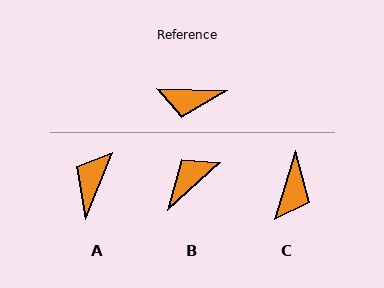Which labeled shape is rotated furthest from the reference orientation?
B, about 136 degrees away.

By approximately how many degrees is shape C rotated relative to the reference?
Approximately 75 degrees counter-clockwise.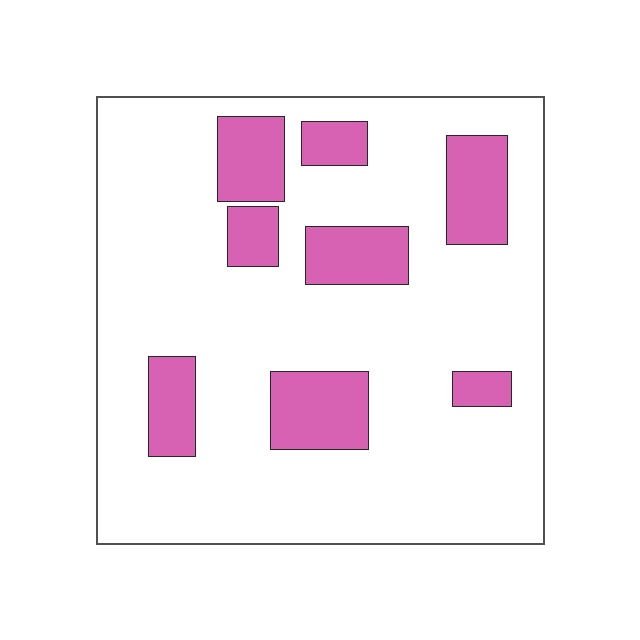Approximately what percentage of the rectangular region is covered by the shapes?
Approximately 20%.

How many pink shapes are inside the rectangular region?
8.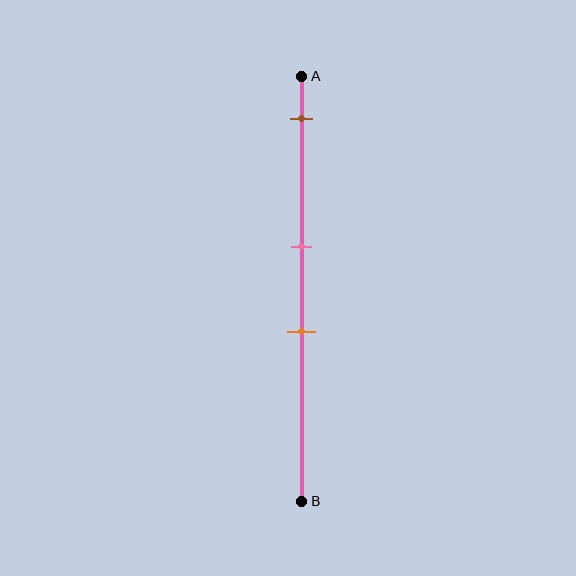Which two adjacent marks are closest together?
The pink and orange marks are the closest adjacent pair.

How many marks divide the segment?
There are 3 marks dividing the segment.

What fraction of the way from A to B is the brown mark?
The brown mark is approximately 10% (0.1) of the way from A to B.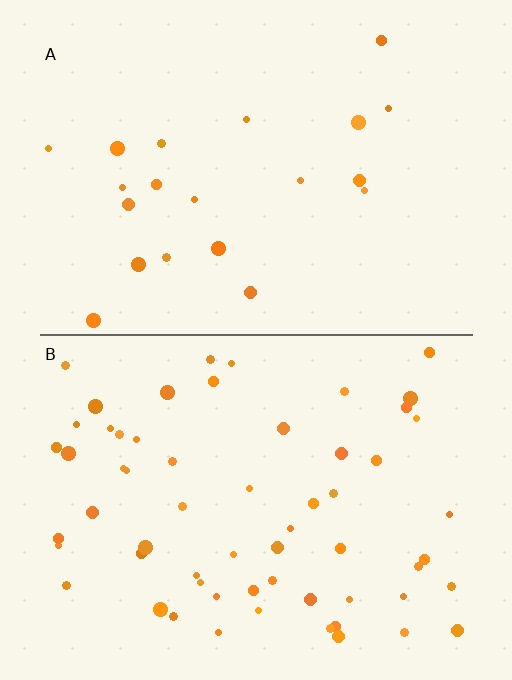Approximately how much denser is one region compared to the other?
Approximately 2.9× — region B over region A.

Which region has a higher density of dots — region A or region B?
B (the bottom).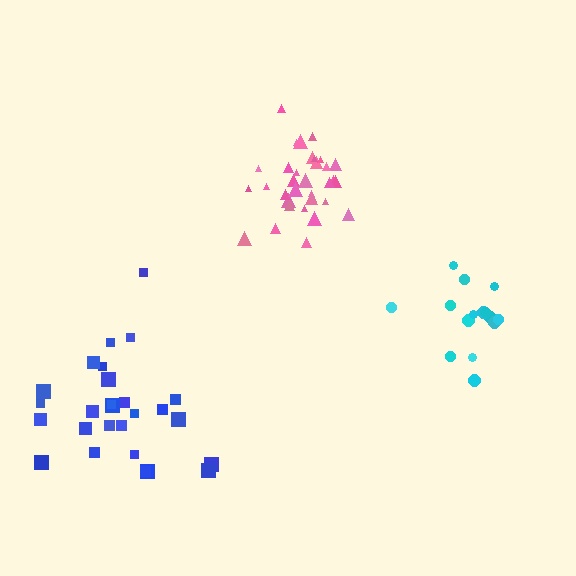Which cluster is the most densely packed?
Pink.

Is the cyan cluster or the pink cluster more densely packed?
Pink.